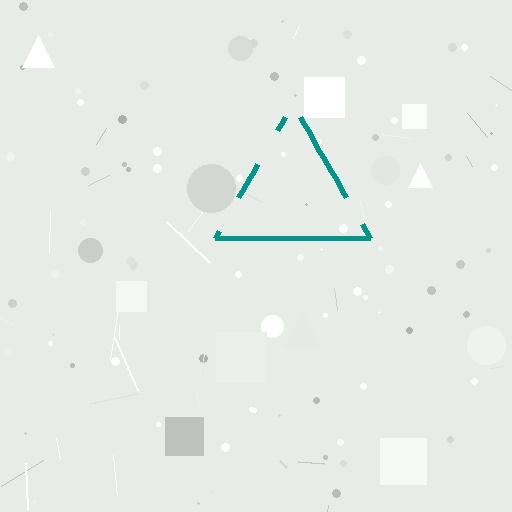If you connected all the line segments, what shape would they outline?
They would outline a triangle.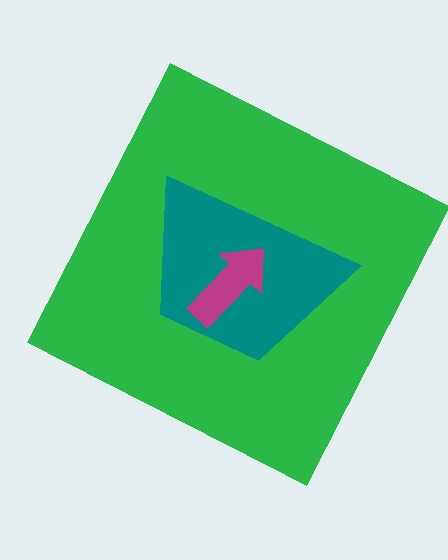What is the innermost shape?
The magenta arrow.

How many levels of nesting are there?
3.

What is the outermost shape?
The green square.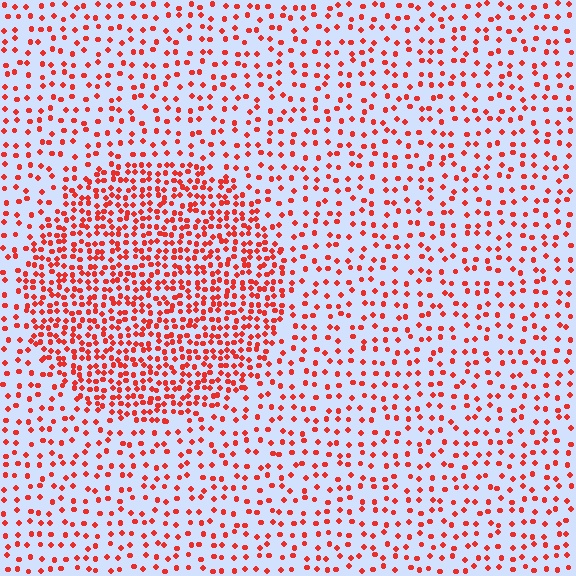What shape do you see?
I see a circle.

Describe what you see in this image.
The image contains small red elements arranged at two different densities. A circle-shaped region is visible where the elements are more densely packed than the surrounding area.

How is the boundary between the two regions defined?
The boundary is defined by a change in element density (approximately 2.2x ratio). All elements are the same color, size, and shape.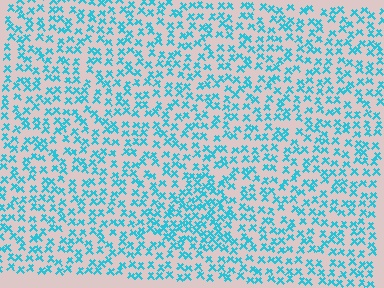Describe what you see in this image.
The image contains small cyan elements arranged at two different densities. A triangle-shaped region is visible where the elements are more densely packed than the surrounding area.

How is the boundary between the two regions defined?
The boundary is defined by a change in element density (approximately 1.6x ratio). All elements are the same color, size, and shape.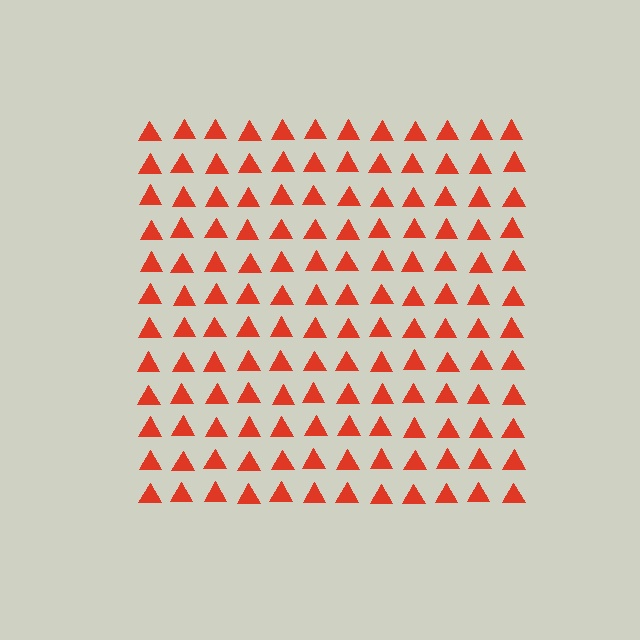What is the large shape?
The large shape is a square.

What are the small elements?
The small elements are triangles.